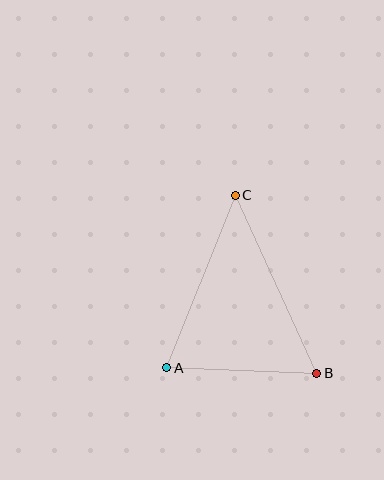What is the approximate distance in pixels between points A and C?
The distance between A and C is approximately 186 pixels.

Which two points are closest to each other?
Points A and B are closest to each other.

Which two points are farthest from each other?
Points B and C are farthest from each other.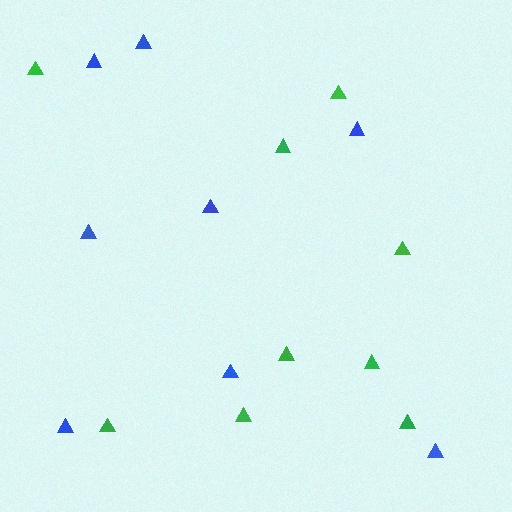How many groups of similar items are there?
There are 2 groups: one group of green triangles (9) and one group of blue triangles (8).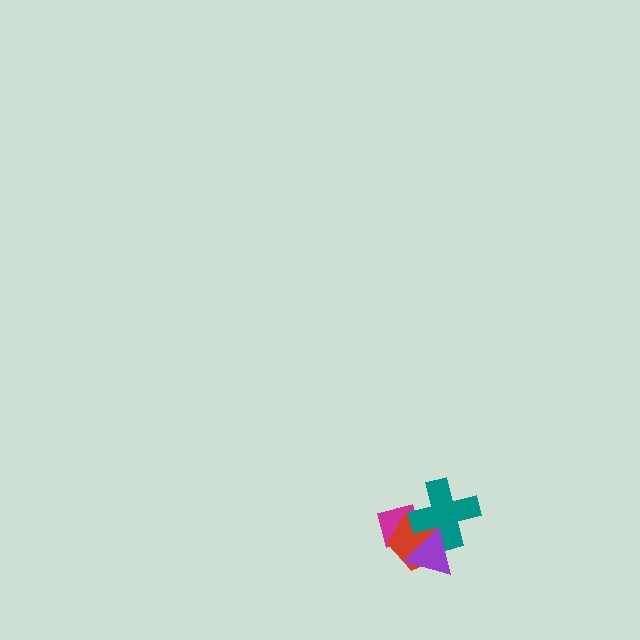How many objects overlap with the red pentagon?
3 objects overlap with the red pentagon.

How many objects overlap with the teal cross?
3 objects overlap with the teal cross.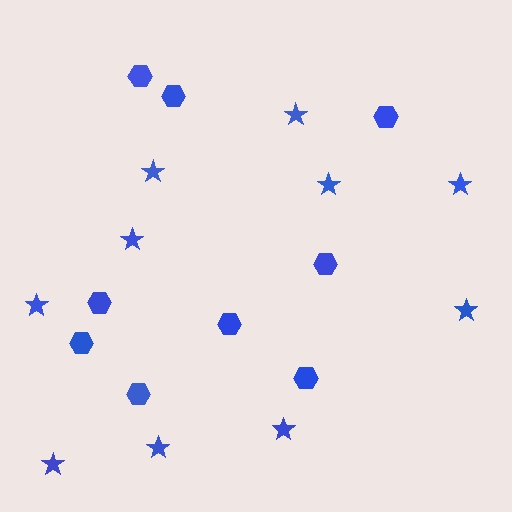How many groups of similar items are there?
There are 2 groups: one group of stars (10) and one group of hexagons (9).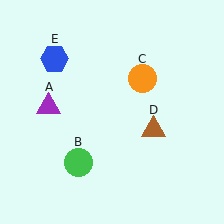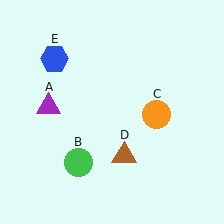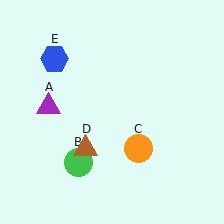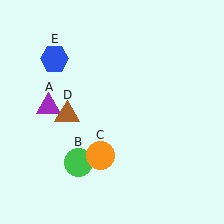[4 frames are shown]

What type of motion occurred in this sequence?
The orange circle (object C), brown triangle (object D) rotated clockwise around the center of the scene.